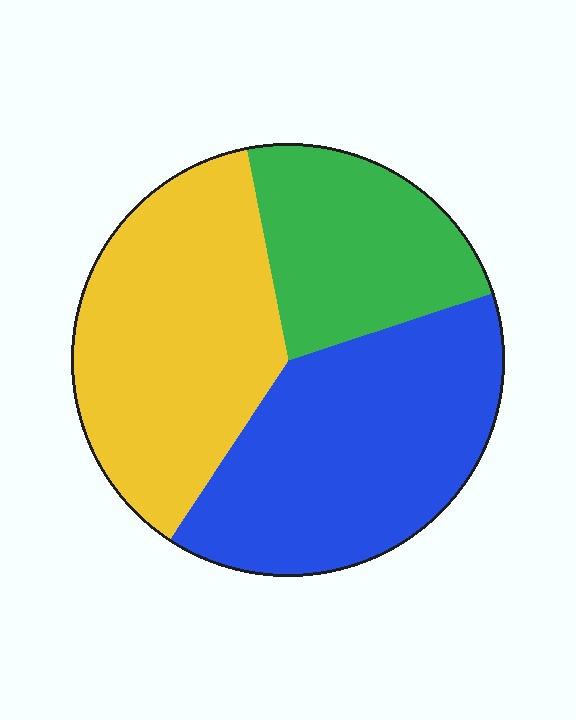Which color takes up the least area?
Green, at roughly 25%.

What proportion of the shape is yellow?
Yellow covers roughly 40% of the shape.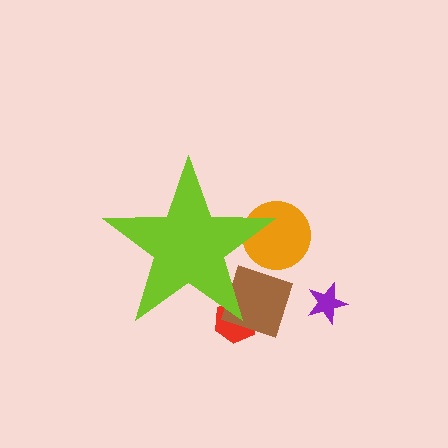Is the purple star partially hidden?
No, the purple star is fully visible.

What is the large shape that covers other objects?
A lime star.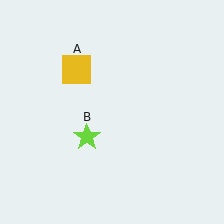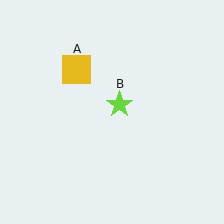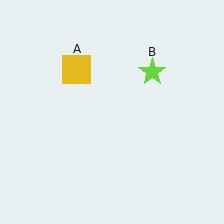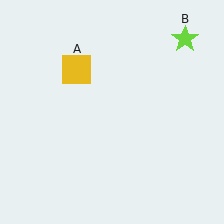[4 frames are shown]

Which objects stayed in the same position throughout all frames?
Yellow square (object A) remained stationary.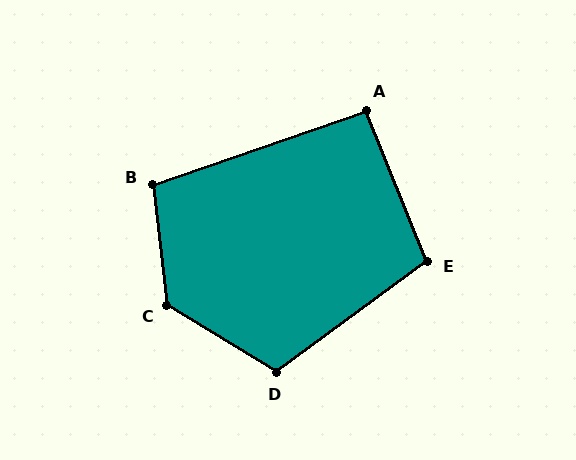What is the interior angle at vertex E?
Approximately 104 degrees (obtuse).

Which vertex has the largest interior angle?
C, at approximately 128 degrees.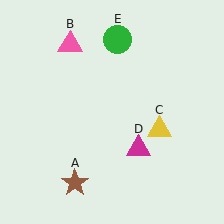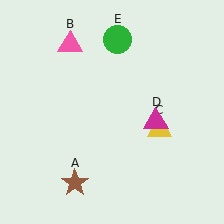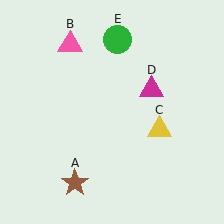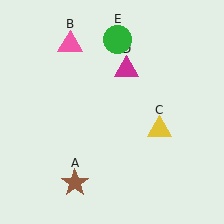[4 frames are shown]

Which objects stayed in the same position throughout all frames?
Brown star (object A) and pink triangle (object B) and yellow triangle (object C) and green circle (object E) remained stationary.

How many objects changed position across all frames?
1 object changed position: magenta triangle (object D).